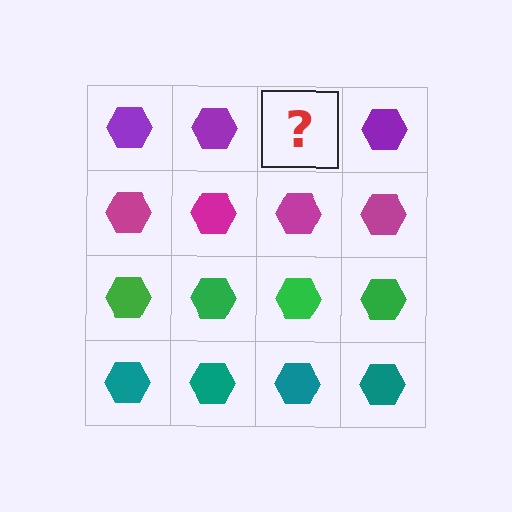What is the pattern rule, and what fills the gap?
The rule is that each row has a consistent color. The gap should be filled with a purple hexagon.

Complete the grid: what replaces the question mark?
The question mark should be replaced with a purple hexagon.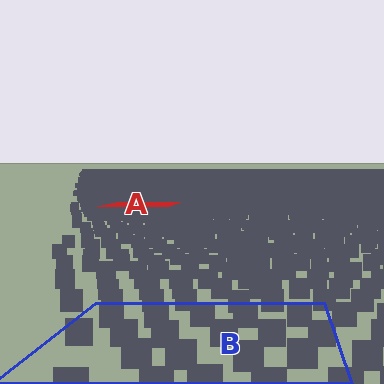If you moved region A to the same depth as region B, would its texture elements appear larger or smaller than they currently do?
They would appear larger. At a closer depth, the same texture elements are projected at a bigger on-screen size.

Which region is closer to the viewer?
Region B is closer. The texture elements there are larger and more spread out.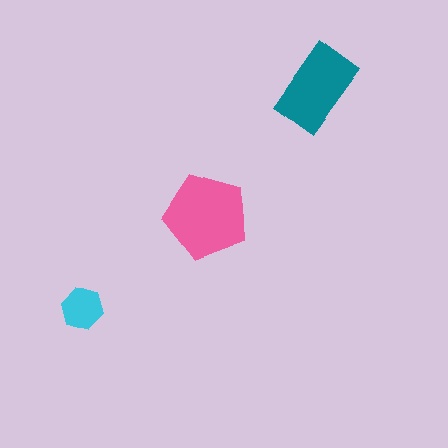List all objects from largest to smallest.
The pink pentagon, the teal rectangle, the cyan hexagon.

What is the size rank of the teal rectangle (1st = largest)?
2nd.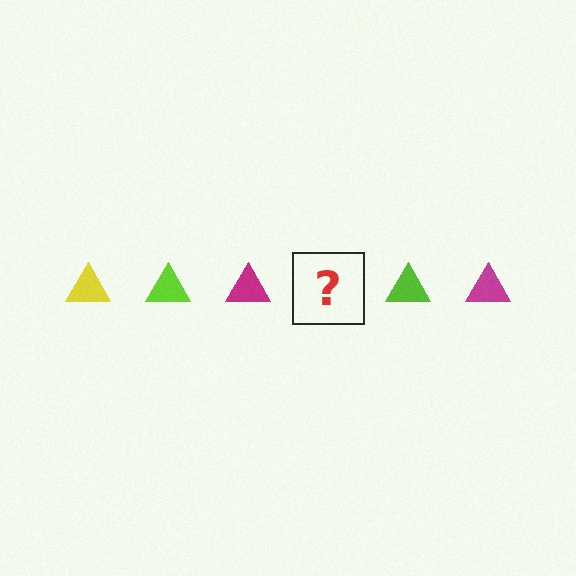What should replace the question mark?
The question mark should be replaced with a yellow triangle.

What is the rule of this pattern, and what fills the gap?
The rule is that the pattern cycles through yellow, lime, magenta triangles. The gap should be filled with a yellow triangle.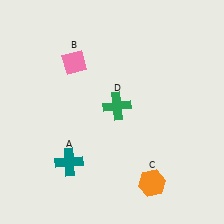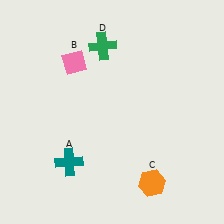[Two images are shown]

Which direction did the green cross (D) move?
The green cross (D) moved up.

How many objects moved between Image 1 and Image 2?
1 object moved between the two images.